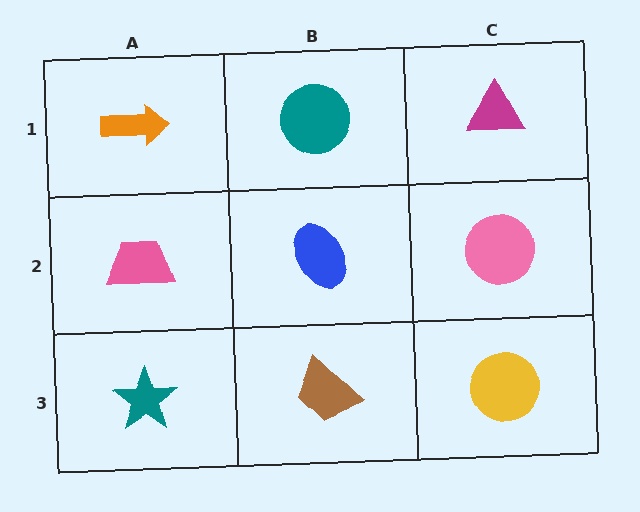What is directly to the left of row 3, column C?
A brown trapezoid.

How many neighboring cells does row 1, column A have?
2.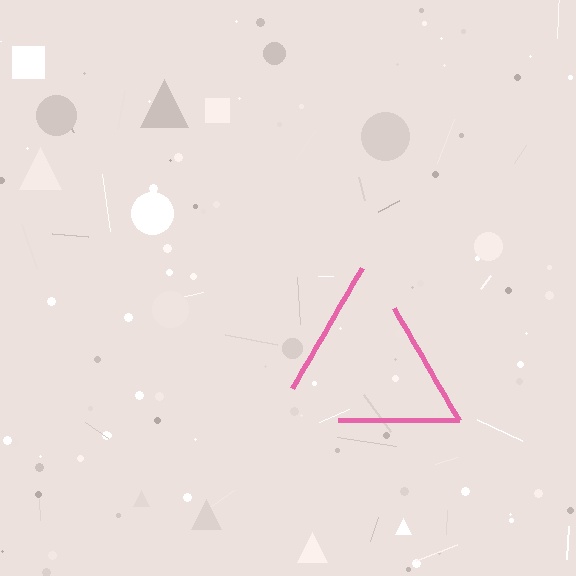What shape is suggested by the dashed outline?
The dashed outline suggests a triangle.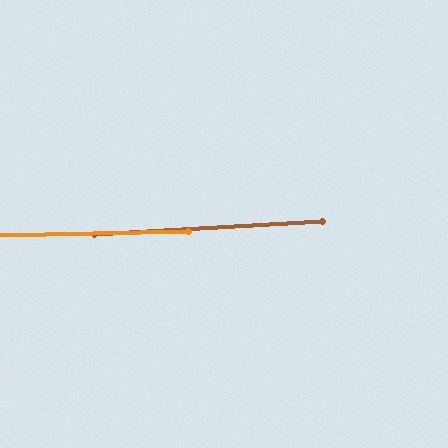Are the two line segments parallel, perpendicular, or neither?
Parallel — their directions differ by only 1.8°.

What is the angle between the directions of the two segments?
Approximately 2 degrees.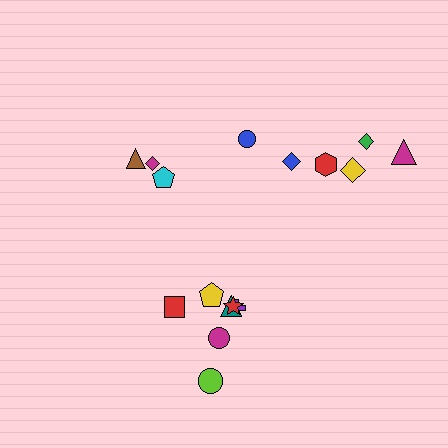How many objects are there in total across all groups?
There are 16 objects.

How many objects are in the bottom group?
There are 7 objects.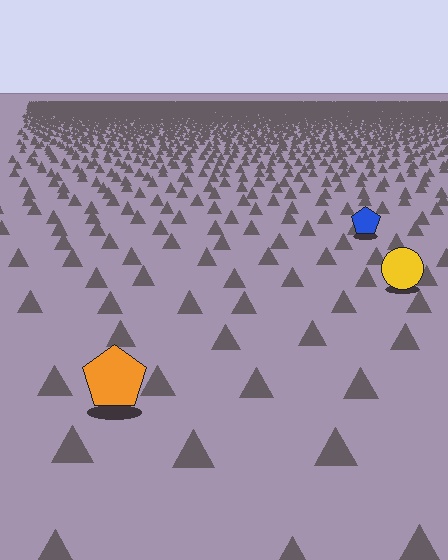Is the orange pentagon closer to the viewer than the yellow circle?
Yes. The orange pentagon is closer — you can tell from the texture gradient: the ground texture is coarser near it.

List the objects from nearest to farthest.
From nearest to farthest: the orange pentagon, the yellow circle, the blue pentagon.